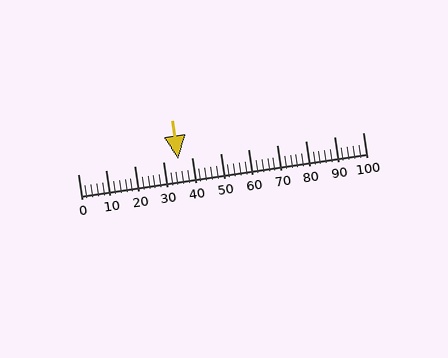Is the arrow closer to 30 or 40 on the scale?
The arrow is closer to 40.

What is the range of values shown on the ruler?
The ruler shows values from 0 to 100.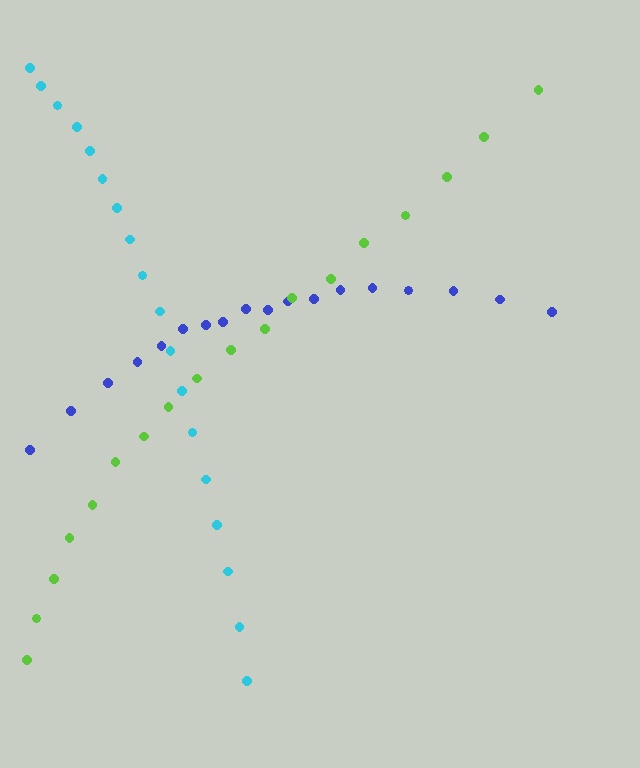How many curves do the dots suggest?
There are 3 distinct paths.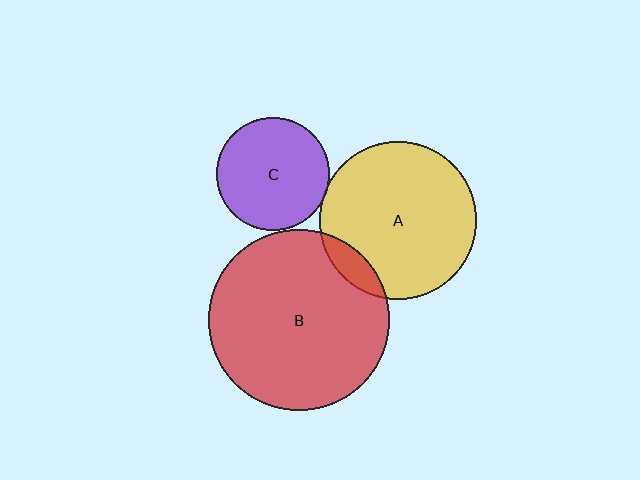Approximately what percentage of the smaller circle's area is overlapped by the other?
Approximately 10%.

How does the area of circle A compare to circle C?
Approximately 1.9 times.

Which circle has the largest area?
Circle B (red).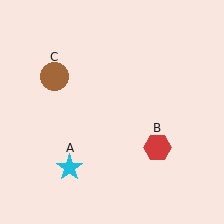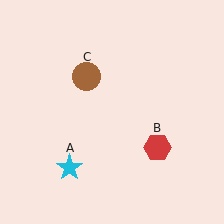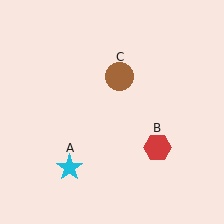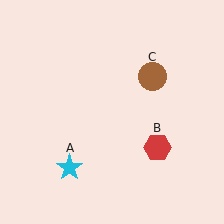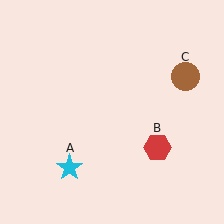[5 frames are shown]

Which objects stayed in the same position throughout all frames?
Cyan star (object A) and red hexagon (object B) remained stationary.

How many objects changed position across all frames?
1 object changed position: brown circle (object C).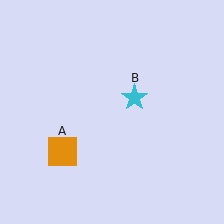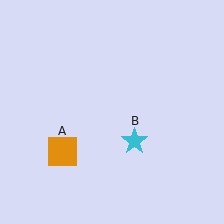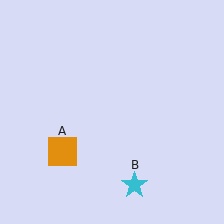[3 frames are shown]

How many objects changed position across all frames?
1 object changed position: cyan star (object B).